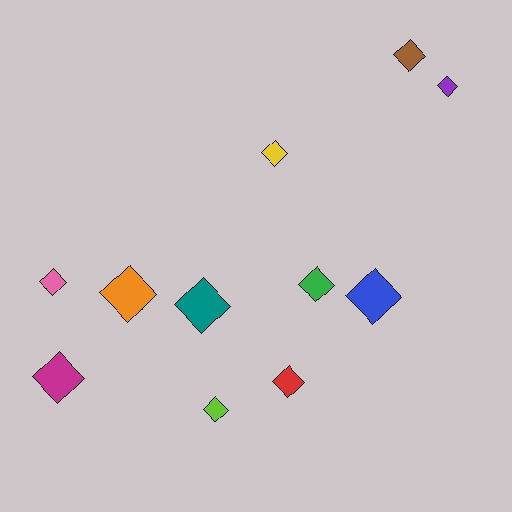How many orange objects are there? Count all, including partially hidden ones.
There is 1 orange object.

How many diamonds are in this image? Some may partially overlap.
There are 11 diamonds.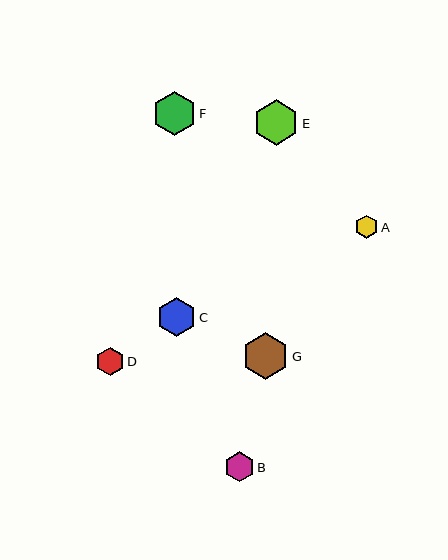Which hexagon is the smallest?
Hexagon A is the smallest with a size of approximately 23 pixels.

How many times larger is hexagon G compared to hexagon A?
Hexagon G is approximately 2.0 times the size of hexagon A.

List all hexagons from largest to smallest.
From largest to smallest: G, E, F, C, B, D, A.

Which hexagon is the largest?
Hexagon G is the largest with a size of approximately 47 pixels.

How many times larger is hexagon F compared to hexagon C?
Hexagon F is approximately 1.1 times the size of hexagon C.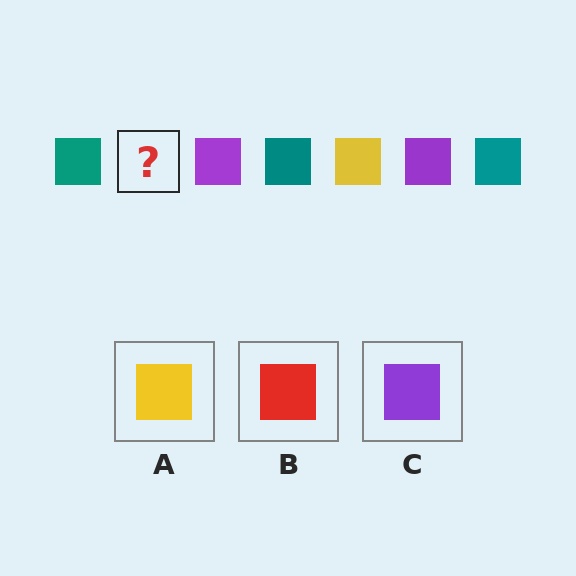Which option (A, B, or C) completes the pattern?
A.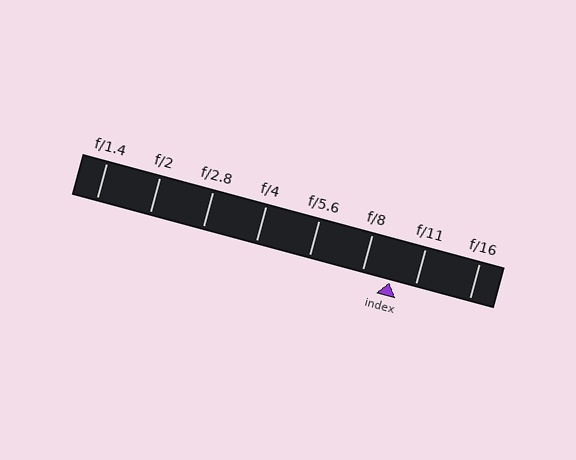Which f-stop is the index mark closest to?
The index mark is closest to f/11.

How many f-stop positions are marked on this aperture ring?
There are 8 f-stop positions marked.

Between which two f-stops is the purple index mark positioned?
The index mark is between f/8 and f/11.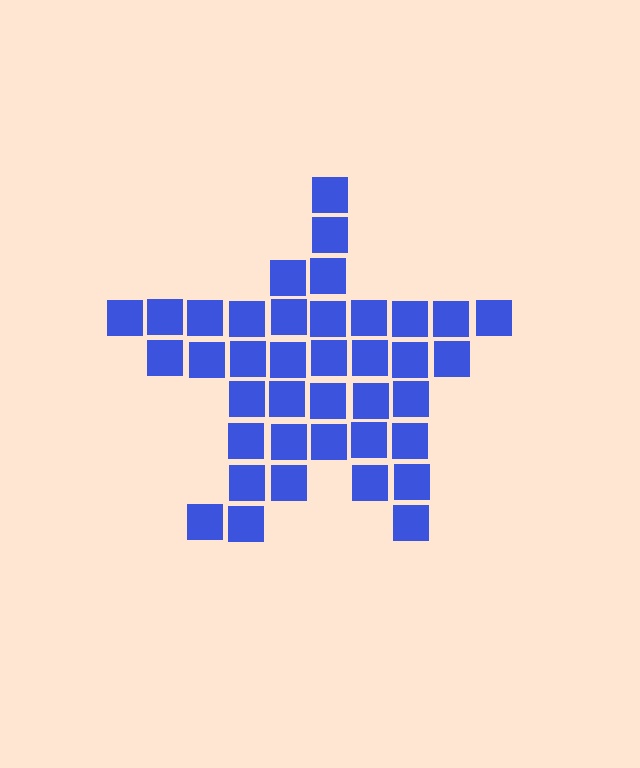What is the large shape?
The large shape is a star.